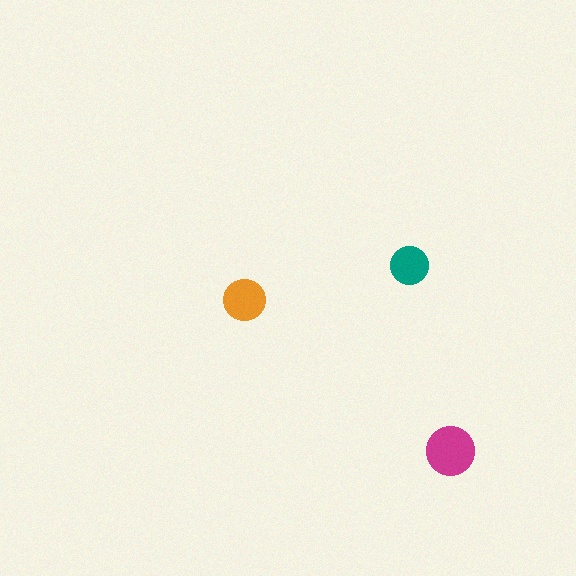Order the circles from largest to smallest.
the magenta one, the orange one, the teal one.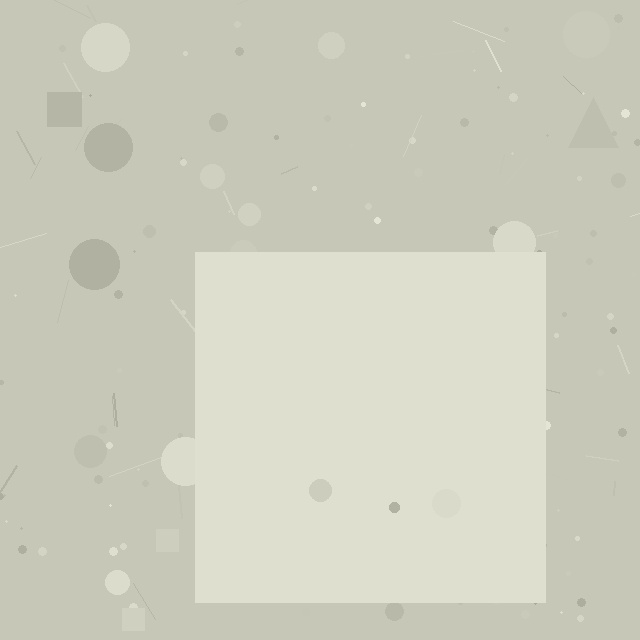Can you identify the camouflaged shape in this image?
The camouflaged shape is a square.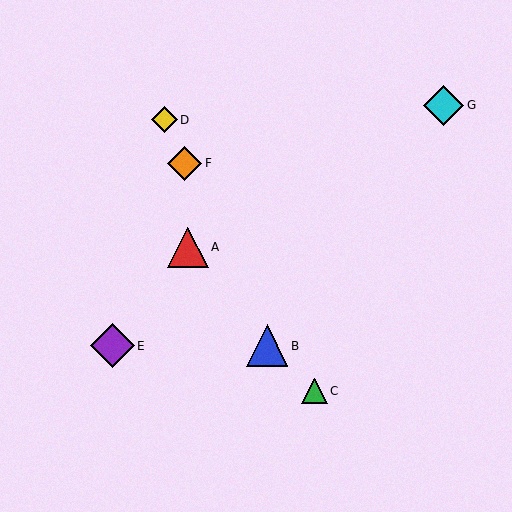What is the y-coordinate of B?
Object B is at y≈346.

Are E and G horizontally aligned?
No, E is at y≈346 and G is at y≈105.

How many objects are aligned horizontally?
2 objects (B, E) are aligned horizontally.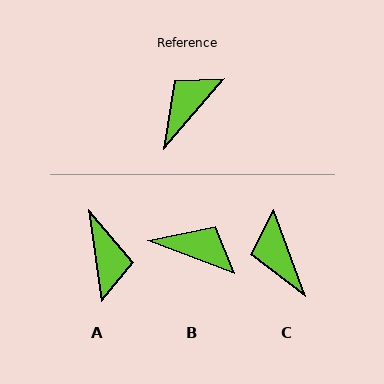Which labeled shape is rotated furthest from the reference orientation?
A, about 131 degrees away.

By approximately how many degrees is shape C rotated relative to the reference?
Approximately 61 degrees counter-clockwise.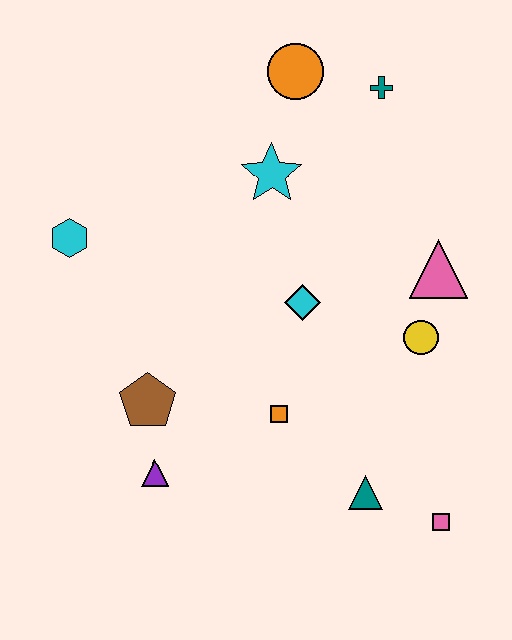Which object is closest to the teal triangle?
The pink square is closest to the teal triangle.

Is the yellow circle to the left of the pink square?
Yes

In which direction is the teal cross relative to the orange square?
The teal cross is above the orange square.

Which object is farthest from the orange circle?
The pink square is farthest from the orange circle.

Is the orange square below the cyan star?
Yes